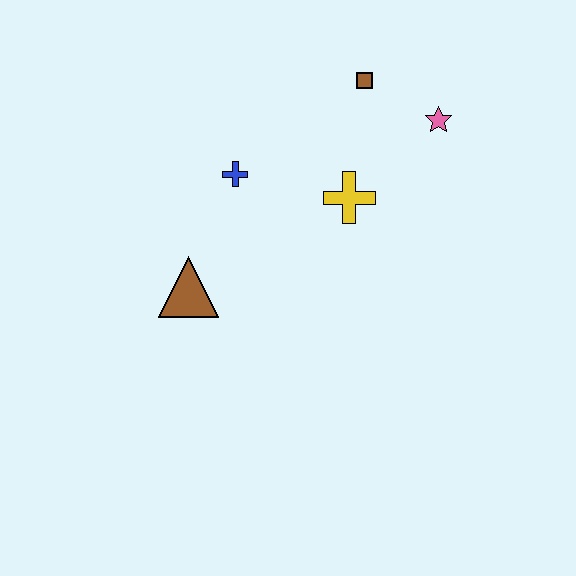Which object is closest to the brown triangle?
The blue cross is closest to the brown triangle.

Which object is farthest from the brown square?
The brown triangle is farthest from the brown square.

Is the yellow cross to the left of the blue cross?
No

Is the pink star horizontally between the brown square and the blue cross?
No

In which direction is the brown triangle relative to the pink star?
The brown triangle is to the left of the pink star.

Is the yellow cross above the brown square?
No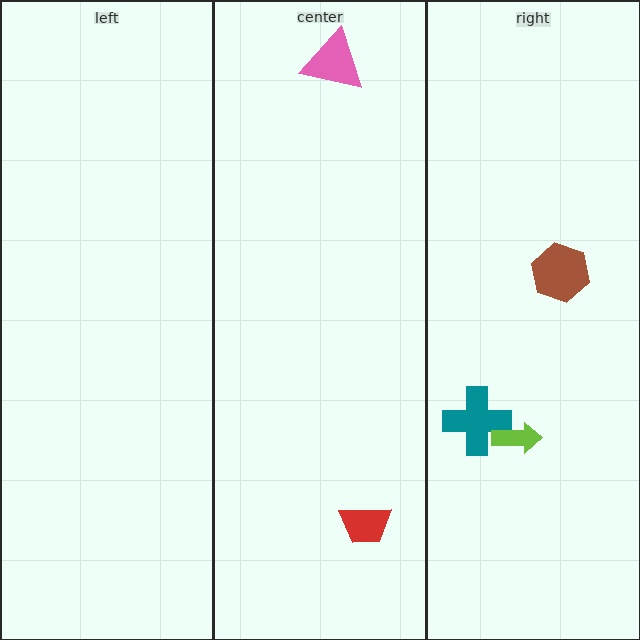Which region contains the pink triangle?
The center region.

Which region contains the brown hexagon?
The right region.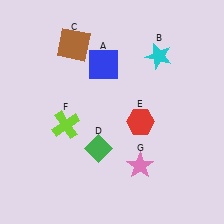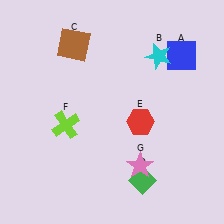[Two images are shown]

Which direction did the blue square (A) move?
The blue square (A) moved right.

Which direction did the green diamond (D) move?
The green diamond (D) moved right.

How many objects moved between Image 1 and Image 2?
2 objects moved between the two images.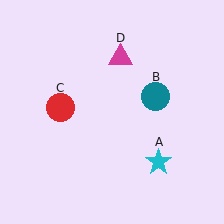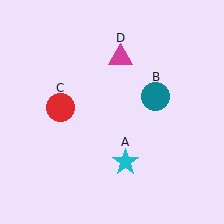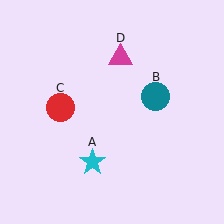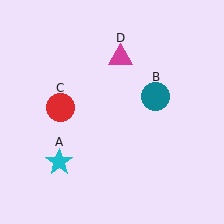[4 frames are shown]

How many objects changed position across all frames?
1 object changed position: cyan star (object A).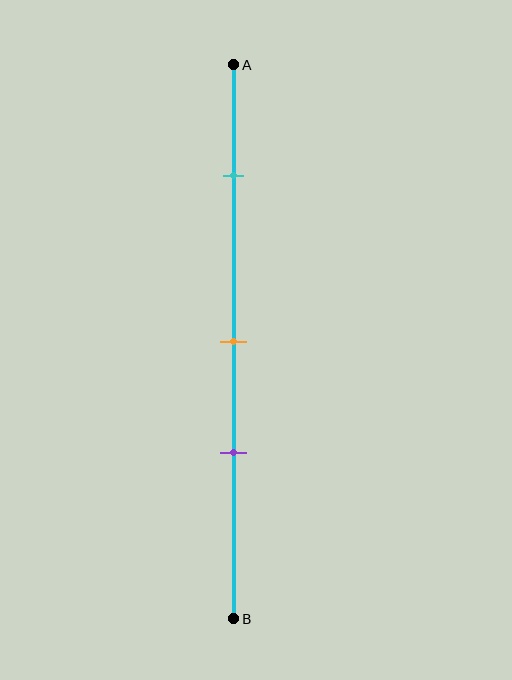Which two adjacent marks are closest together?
The orange and purple marks are the closest adjacent pair.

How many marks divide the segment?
There are 3 marks dividing the segment.